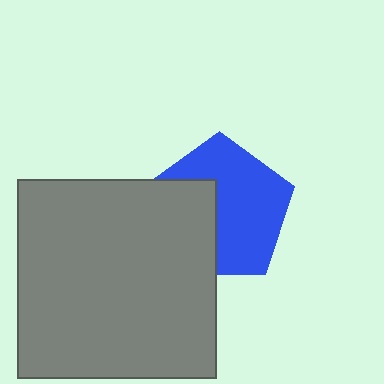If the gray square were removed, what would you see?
You would see the complete blue pentagon.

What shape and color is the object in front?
The object in front is a gray square.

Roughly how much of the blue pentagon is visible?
About half of it is visible (roughly 62%).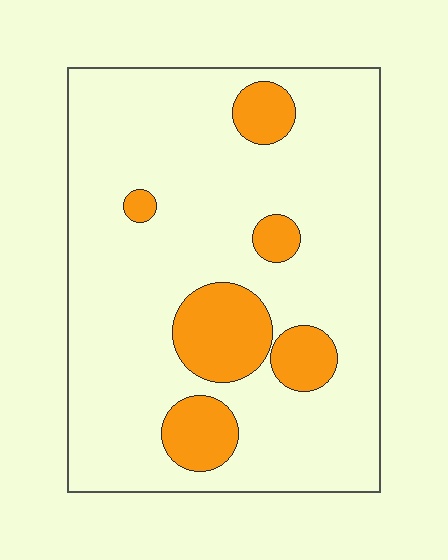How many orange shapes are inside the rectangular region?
6.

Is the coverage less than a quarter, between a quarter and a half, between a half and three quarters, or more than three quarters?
Less than a quarter.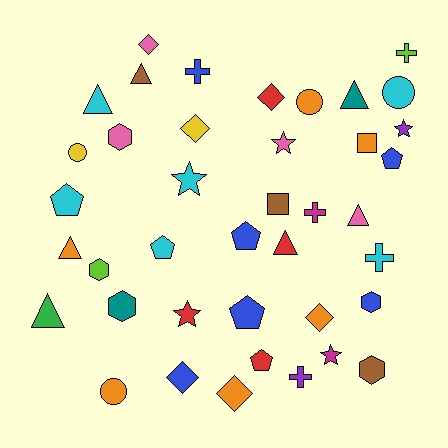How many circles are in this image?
There are 4 circles.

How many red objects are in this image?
There are 4 red objects.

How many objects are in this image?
There are 40 objects.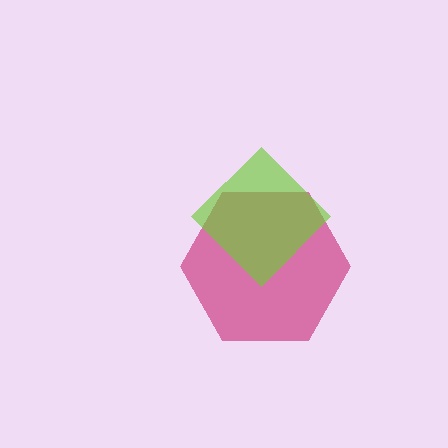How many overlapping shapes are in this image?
There are 2 overlapping shapes in the image.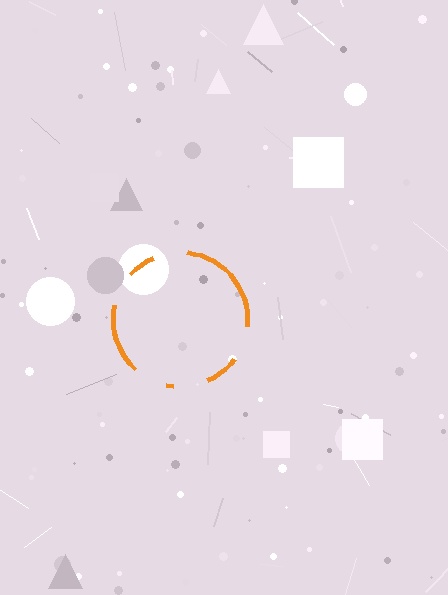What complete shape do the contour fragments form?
The contour fragments form a circle.